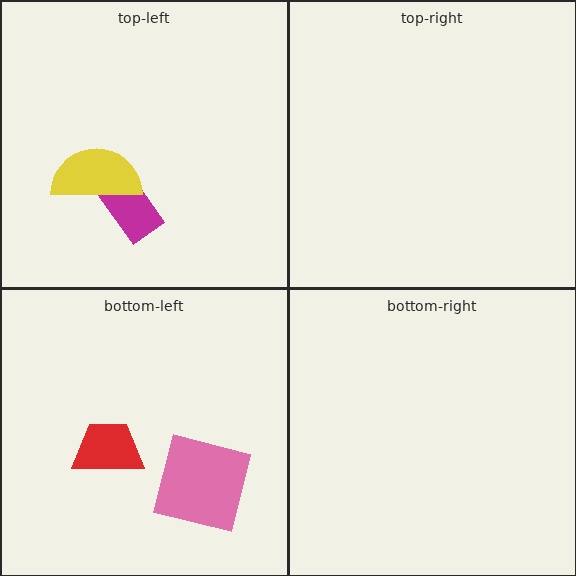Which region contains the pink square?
The bottom-left region.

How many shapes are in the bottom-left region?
2.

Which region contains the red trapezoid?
The bottom-left region.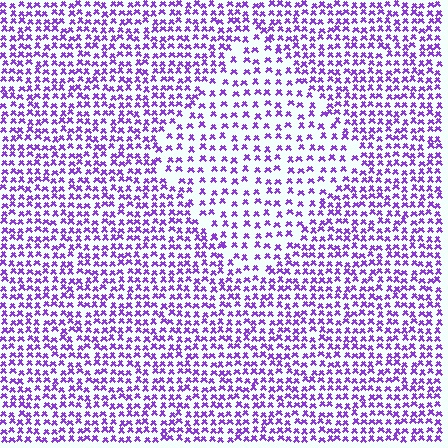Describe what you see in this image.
The image contains small purple elements arranged at two different densities. A diamond-shaped region is visible where the elements are less densely packed than the surrounding area.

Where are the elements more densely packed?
The elements are more densely packed outside the diamond boundary.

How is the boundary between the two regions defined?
The boundary is defined by a change in element density (approximately 1.7x ratio). All elements are the same color, size, and shape.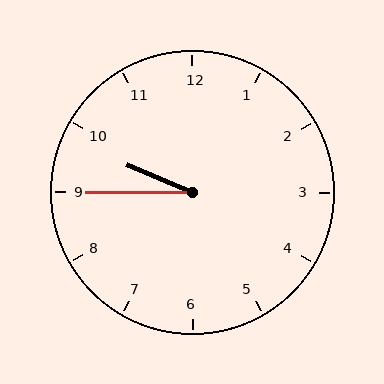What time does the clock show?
9:45.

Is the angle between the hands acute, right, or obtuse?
It is acute.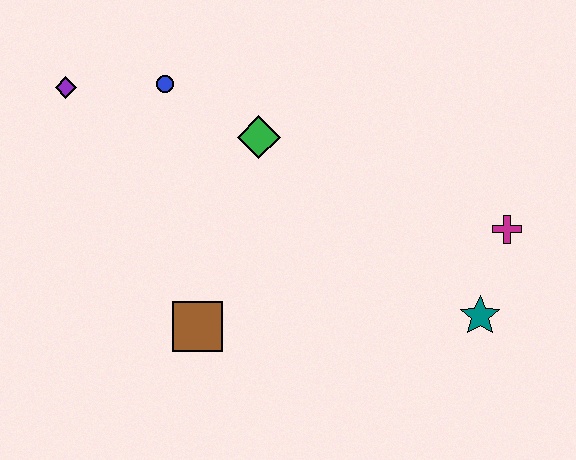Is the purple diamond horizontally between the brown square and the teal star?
No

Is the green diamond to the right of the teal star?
No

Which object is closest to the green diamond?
The blue circle is closest to the green diamond.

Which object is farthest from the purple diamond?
The teal star is farthest from the purple diamond.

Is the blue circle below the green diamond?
No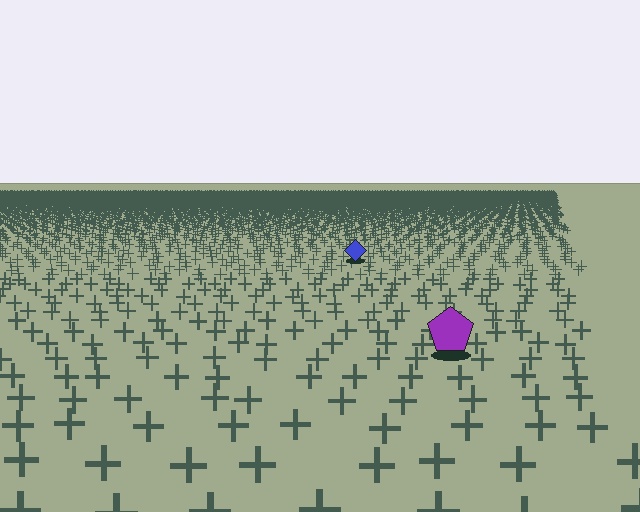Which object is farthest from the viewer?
The blue diamond is farthest from the viewer. It appears smaller and the ground texture around it is denser.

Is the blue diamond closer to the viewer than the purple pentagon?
No. The purple pentagon is closer — you can tell from the texture gradient: the ground texture is coarser near it.